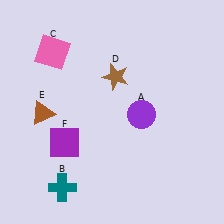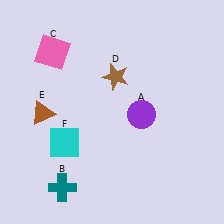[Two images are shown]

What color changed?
The square (F) changed from purple in Image 1 to cyan in Image 2.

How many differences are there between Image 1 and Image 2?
There is 1 difference between the two images.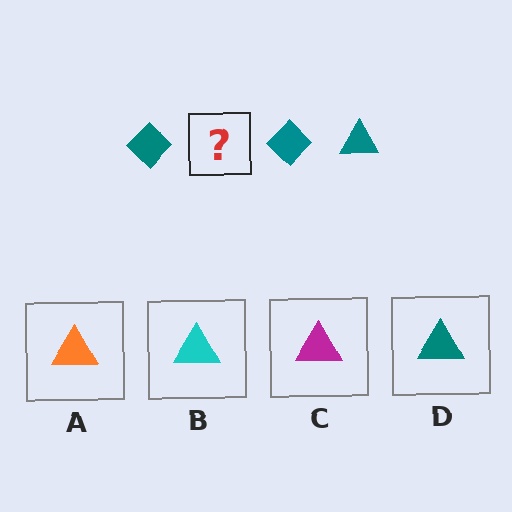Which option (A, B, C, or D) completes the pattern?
D.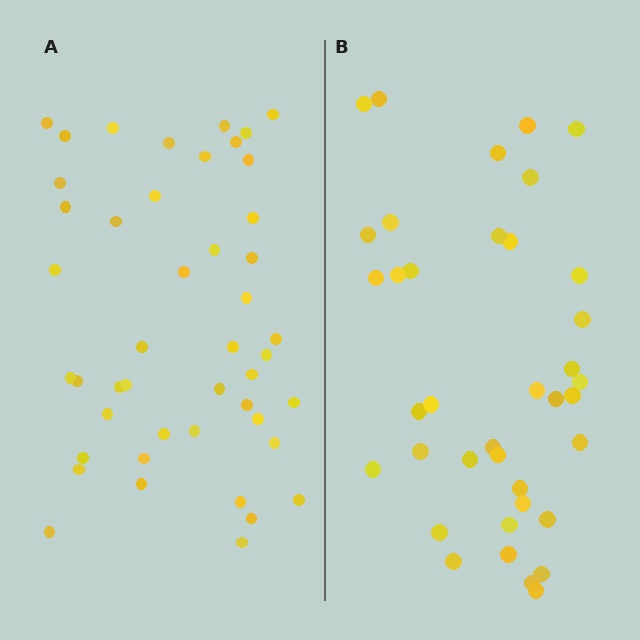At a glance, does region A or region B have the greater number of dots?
Region A (the left region) has more dots.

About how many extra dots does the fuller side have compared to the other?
Region A has roughly 8 or so more dots than region B.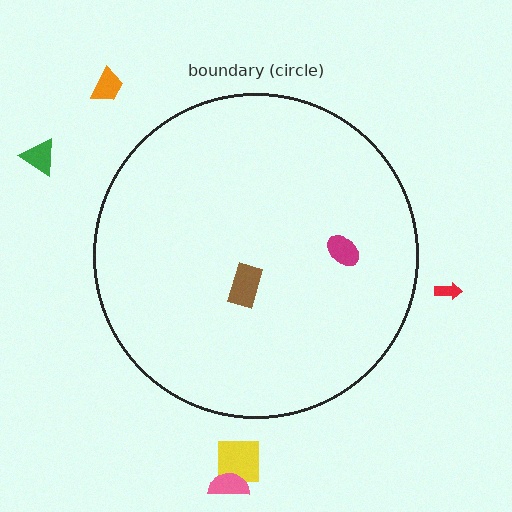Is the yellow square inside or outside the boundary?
Outside.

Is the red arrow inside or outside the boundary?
Outside.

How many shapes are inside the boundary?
2 inside, 5 outside.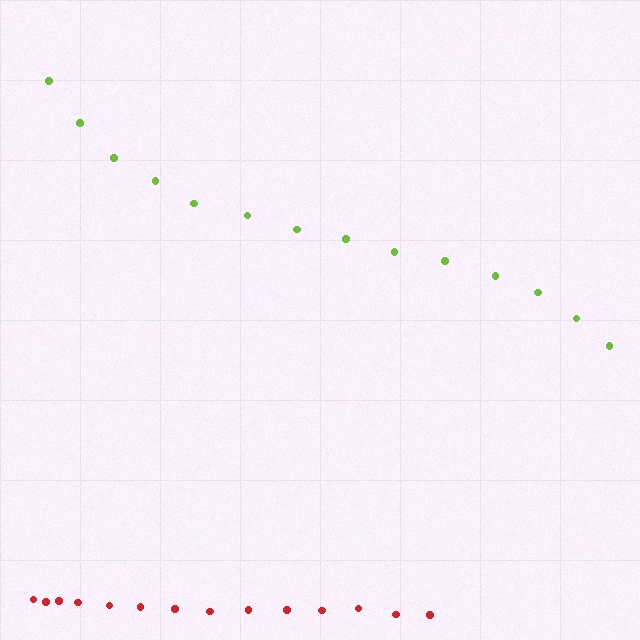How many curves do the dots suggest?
There are 2 distinct paths.